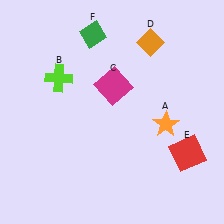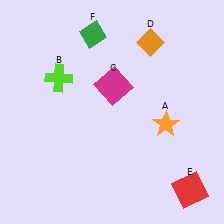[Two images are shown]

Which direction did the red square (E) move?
The red square (E) moved down.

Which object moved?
The red square (E) moved down.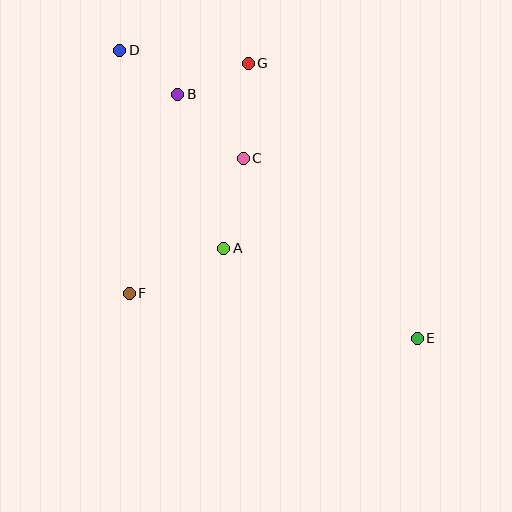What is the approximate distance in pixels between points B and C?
The distance between B and C is approximately 91 pixels.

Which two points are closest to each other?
Points B and D are closest to each other.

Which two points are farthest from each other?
Points D and E are farthest from each other.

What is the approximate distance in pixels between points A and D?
The distance between A and D is approximately 224 pixels.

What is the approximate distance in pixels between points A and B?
The distance between A and B is approximately 161 pixels.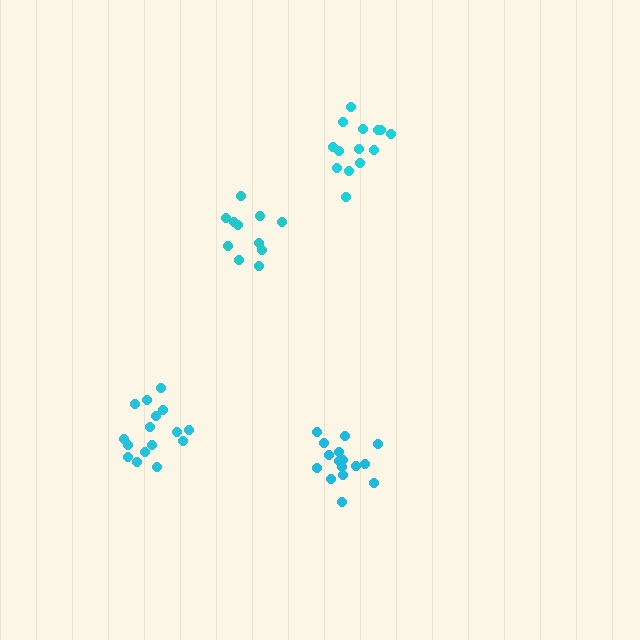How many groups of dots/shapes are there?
There are 4 groups.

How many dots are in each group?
Group 1: 11 dots, Group 2: 14 dots, Group 3: 16 dots, Group 4: 16 dots (57 total).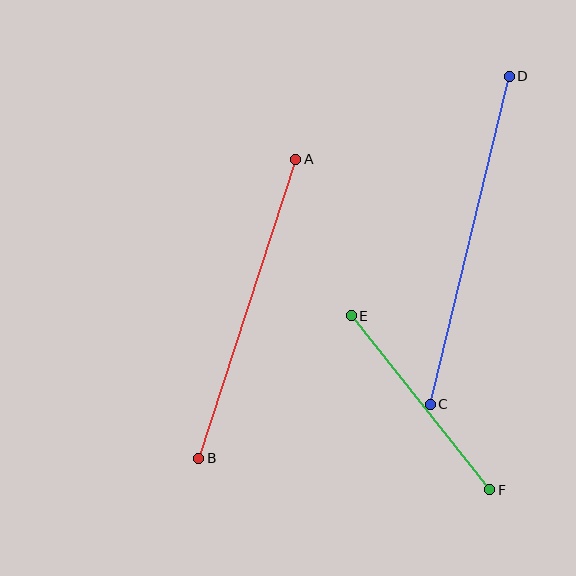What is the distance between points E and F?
The distance is approximately 222 pixels.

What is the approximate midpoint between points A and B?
The midpoint is at approximately (247, 309) pixels.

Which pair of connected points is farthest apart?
Points C and D are farthest apart.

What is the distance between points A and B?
The distance is approximately 314 pixels.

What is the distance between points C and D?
The distance is approximately 338 pixels.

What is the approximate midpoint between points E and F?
The midpoint is at approximately (421, 403) pixels.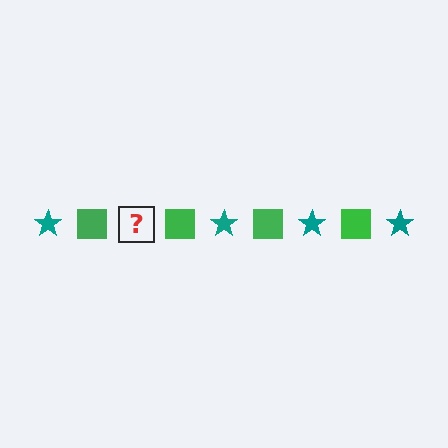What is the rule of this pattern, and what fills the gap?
The rule is that the pattern alternates between teal star and green square. The gap should be filled with a teal star.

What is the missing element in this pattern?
The missing element is a teal star.